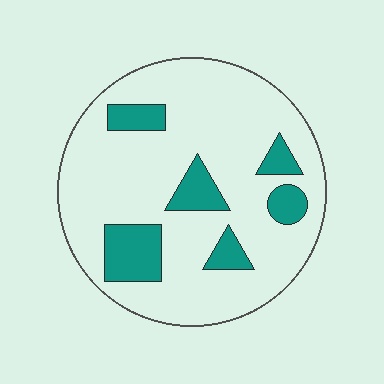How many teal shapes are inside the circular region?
6.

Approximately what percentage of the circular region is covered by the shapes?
Approximately 20%.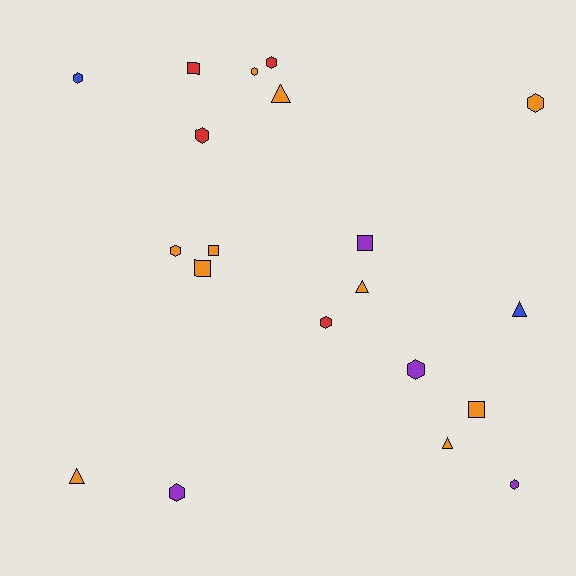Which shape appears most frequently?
Hexagon, with 10 objects.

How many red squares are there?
There is 1 red square.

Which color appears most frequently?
Orange, with 10 objects.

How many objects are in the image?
There are 20 objects.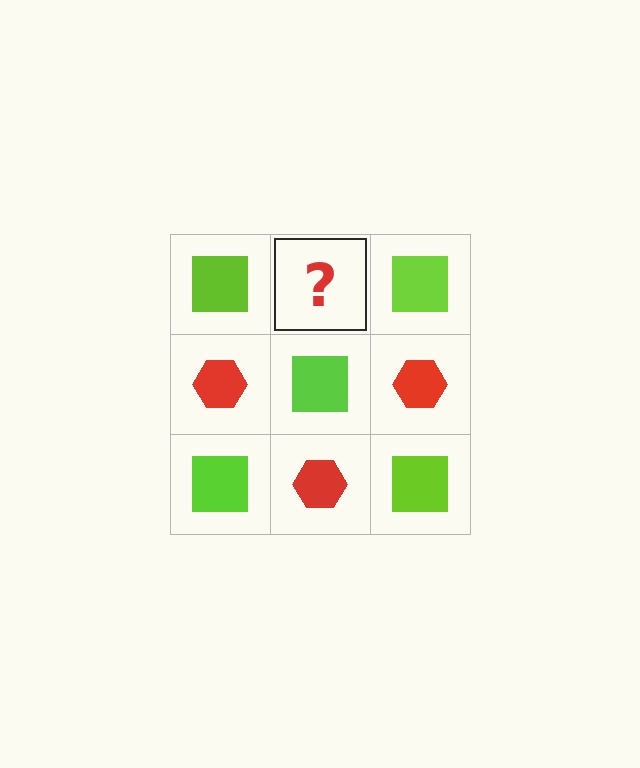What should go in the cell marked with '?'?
The missing cell should contain a red hexagon.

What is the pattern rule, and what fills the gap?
The rule is that it alternates lime square and red hexagon in a checkerboard pattern. The gap should be filled with a red hexagon.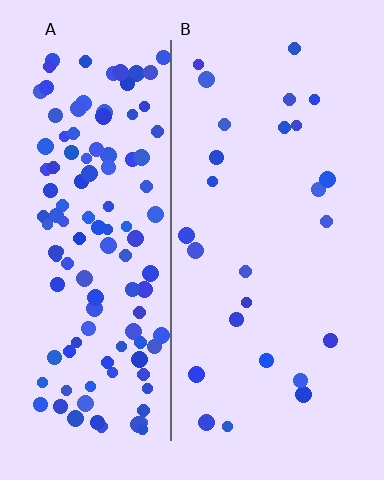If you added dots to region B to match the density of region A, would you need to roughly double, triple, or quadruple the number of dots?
Approximately quadruple.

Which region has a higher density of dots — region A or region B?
A (the left).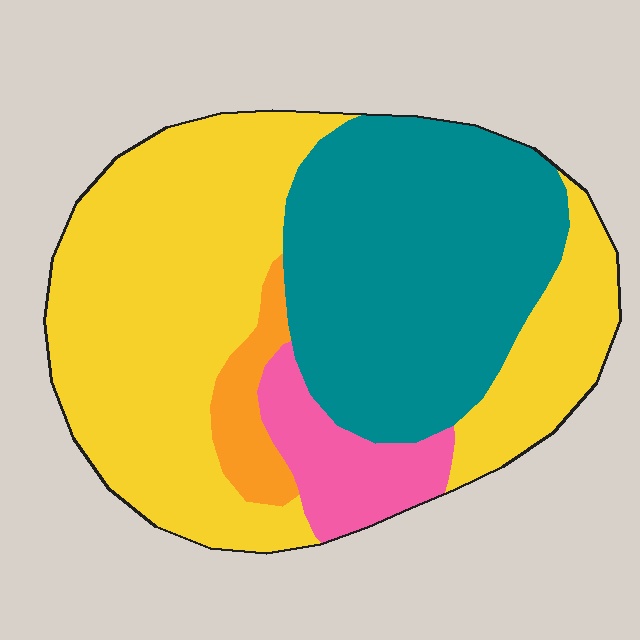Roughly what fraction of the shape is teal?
Teal takes up between a quarter and a half of the shape.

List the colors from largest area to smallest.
From largest to smallest: yellow, teal, pink, orange.